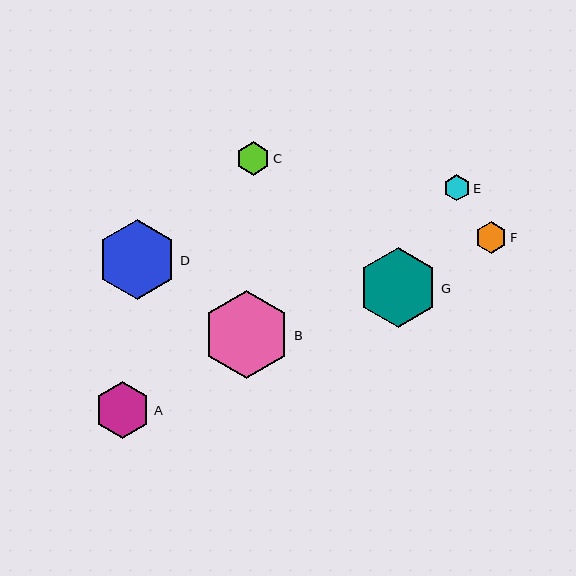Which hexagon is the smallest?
Hexagon E is the smallest with a size of approximately 26 pixels.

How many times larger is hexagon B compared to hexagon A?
Hexagon B is approximately 1.6 times the size of hexagon A.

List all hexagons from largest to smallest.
From largest to smallest: B, D, G, A, C, F, E.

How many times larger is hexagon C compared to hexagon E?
Hexagon C is approximately 1.3 times the size of hexagon E.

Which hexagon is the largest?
Hexagon B is the largest with a size of approximately 88 pixels.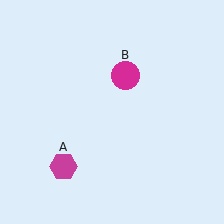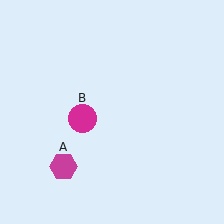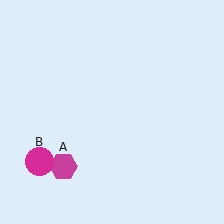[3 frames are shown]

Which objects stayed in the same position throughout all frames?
Magenta hexagon (object A) remained stationary.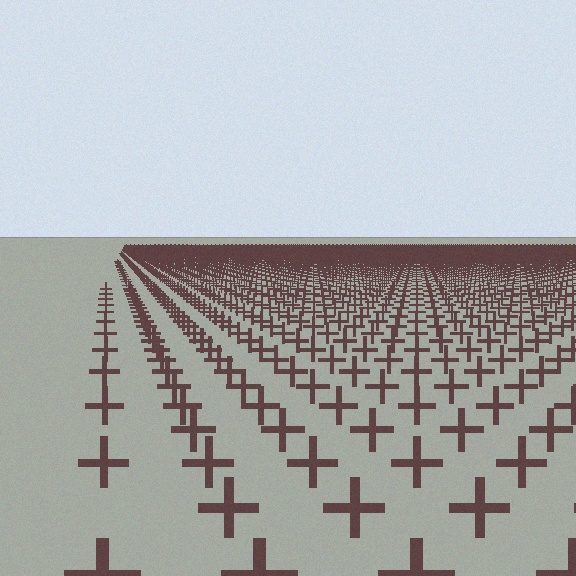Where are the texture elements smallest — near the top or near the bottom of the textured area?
Near the top.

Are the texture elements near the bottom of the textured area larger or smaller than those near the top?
Larger. Near the bottom, elements are closer to the viewer and appear at a bigger on-screen size.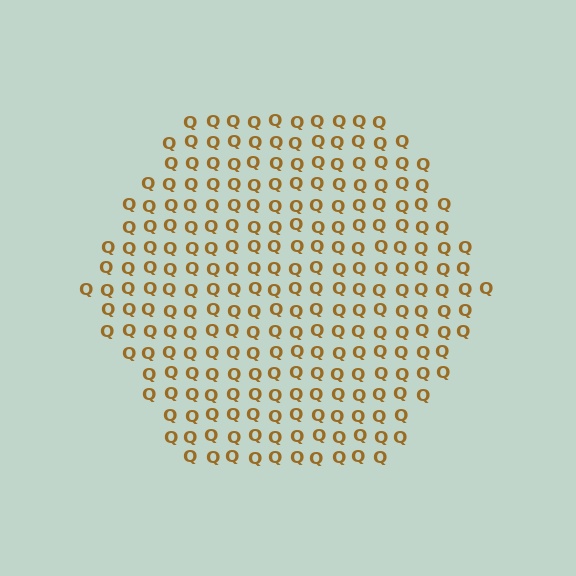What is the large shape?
The large shape is a hexagon.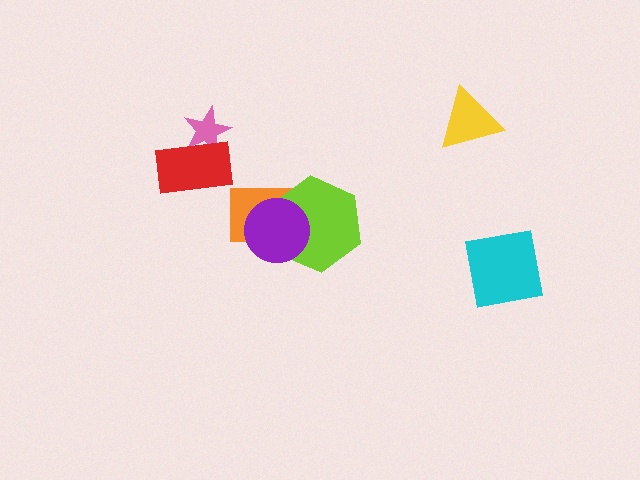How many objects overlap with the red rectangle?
1 object overlaps with the red rectangle.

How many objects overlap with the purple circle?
2 objects overlap with the purple circle.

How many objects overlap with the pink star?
1 object overlaps with the pink star.